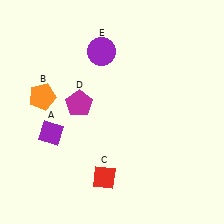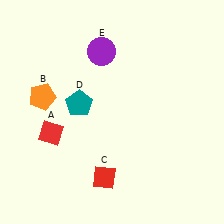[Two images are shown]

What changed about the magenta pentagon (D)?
In Image 1, D is magenta. In Image 2, it changed to teal.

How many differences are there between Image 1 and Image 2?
There are 2 differences between the two images.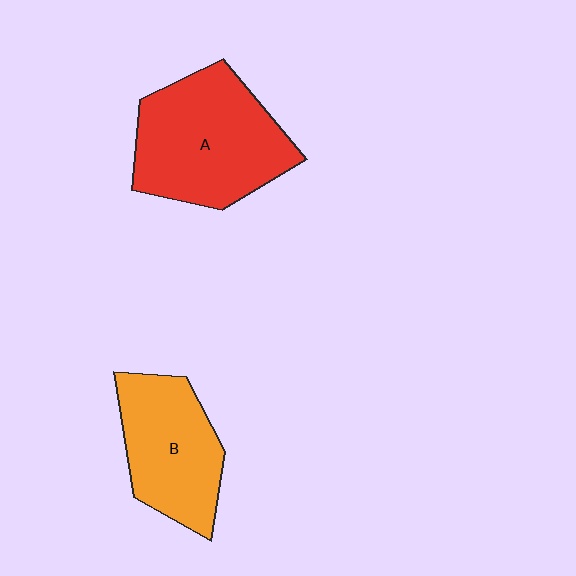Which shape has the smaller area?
Shape B (orange).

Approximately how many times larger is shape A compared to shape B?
Approximately 1.3 times.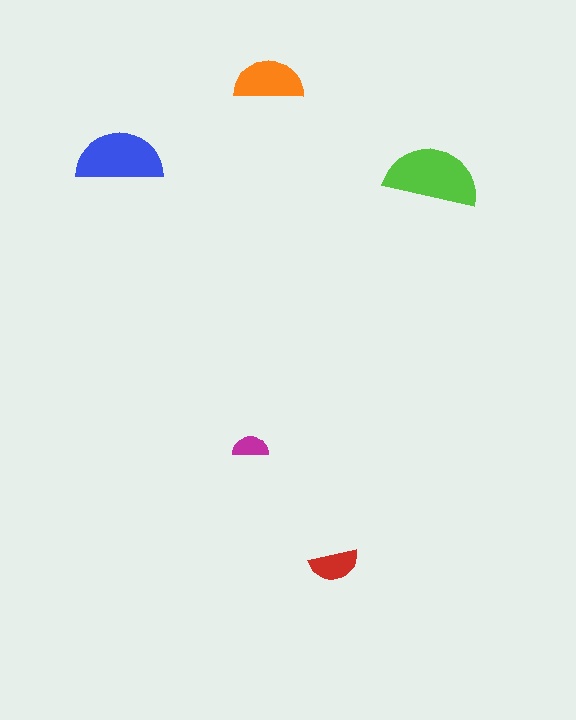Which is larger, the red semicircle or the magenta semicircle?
The red one.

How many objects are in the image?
There are 5 objects in the image.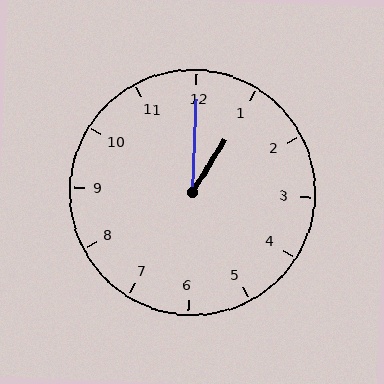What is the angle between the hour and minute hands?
Approximately 30 degrees.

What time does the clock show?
1:00.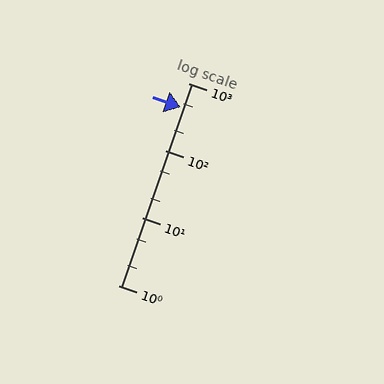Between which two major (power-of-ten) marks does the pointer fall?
The pointer is between 100 and 1000.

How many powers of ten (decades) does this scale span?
The scale spans 3 decades, from 1 to 1000.